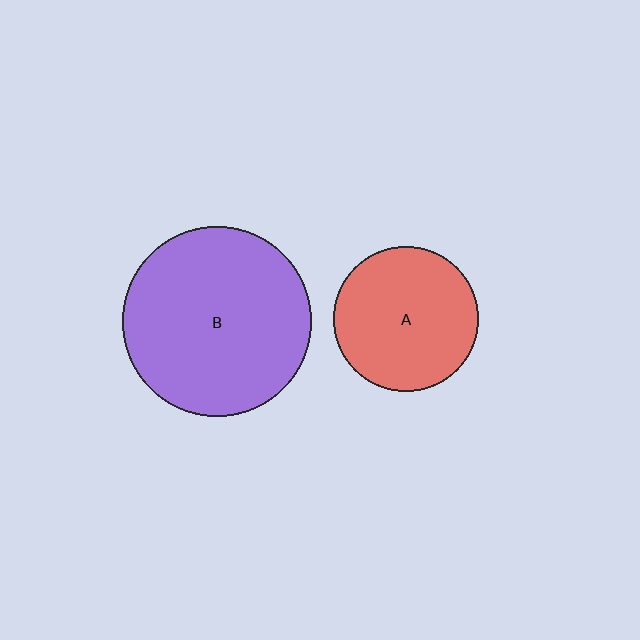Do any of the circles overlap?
No, none of the circles overlap.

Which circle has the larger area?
Circle B (purple).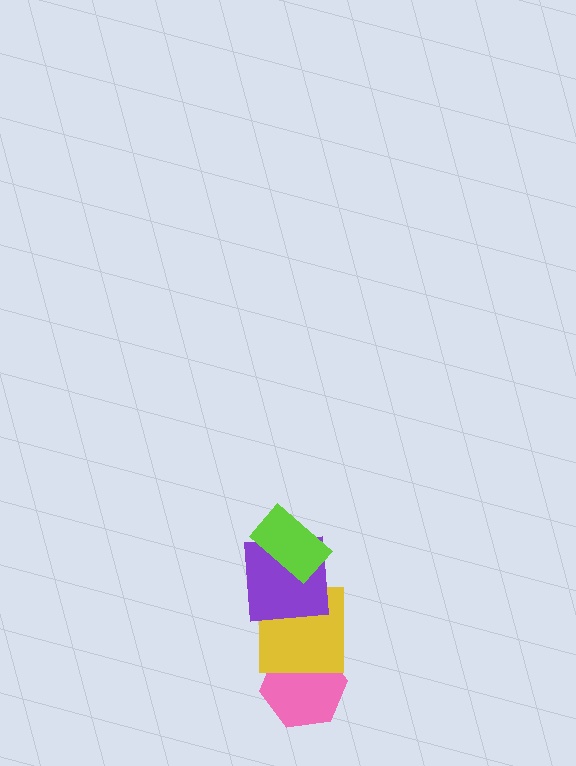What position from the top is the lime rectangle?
The lime rectangle is 1st from the top.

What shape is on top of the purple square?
The lime rectangle is on top of the purple square.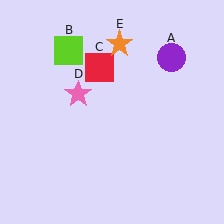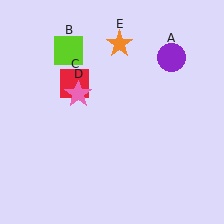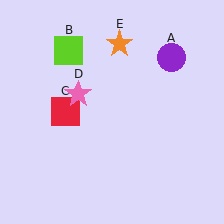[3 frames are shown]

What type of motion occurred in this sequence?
The red square (object C) rotated counterclockwise around the center of the scene.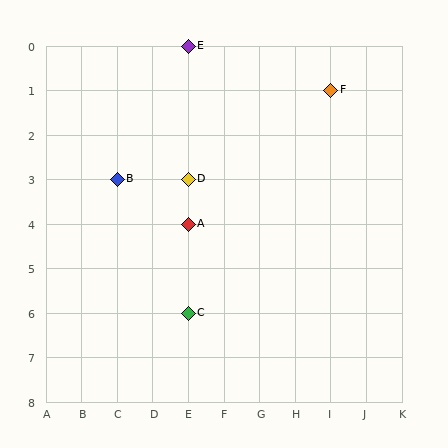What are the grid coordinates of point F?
Point F is at grid coordinates (I, 1).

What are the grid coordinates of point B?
Point B is at grid coordinates (C, 3).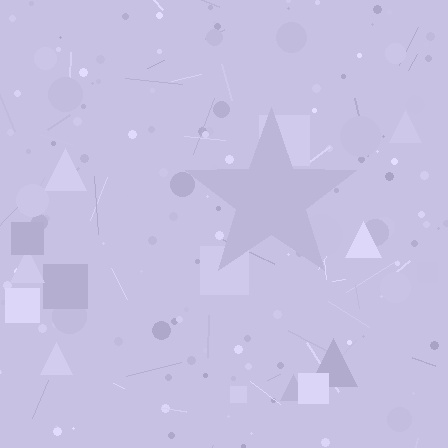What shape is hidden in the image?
A star is hidden in the image.